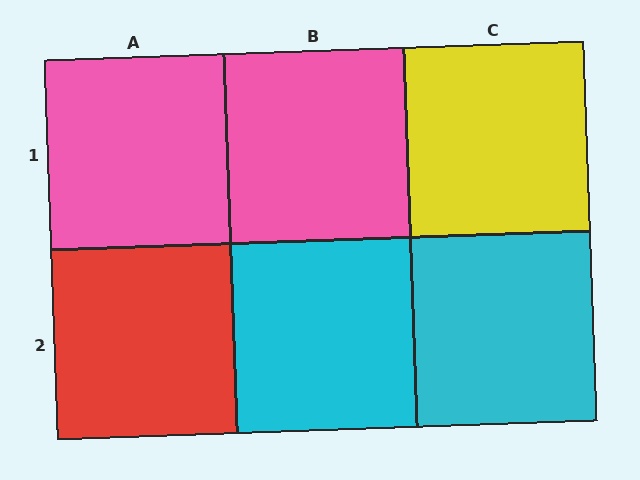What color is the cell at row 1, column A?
Pink.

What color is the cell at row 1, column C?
Yellow.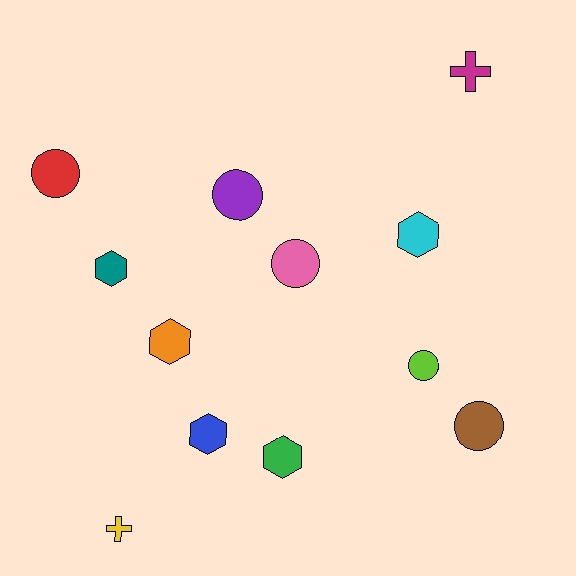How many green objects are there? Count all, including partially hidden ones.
There is 1 green object.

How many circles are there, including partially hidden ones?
There are 5 circles.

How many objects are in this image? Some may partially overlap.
There are 12 objects.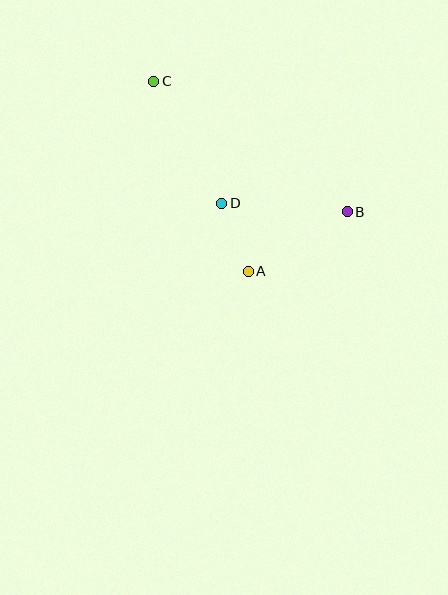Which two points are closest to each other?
Points A and D are closest to each other.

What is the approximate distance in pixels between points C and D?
The distance between C and D is approximately 140 pixels.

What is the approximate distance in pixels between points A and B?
The distance between A and B is approximately 116 pixels.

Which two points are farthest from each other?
Points B and C are farthest from each other.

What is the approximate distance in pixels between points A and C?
The distance between A and C is approximately 212 pixels.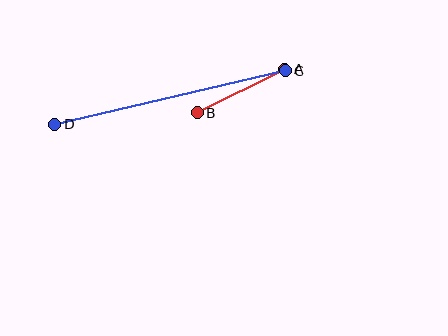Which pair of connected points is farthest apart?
Points C and D are farthest apart.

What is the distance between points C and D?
The distance is approximately 237 pixels.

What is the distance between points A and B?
The distance is approximately 98 pixels.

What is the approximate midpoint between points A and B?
The midpoint is at approximately (241, 91) pixels.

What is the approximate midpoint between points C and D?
The midpoint is at approximately (170, 97) pixels.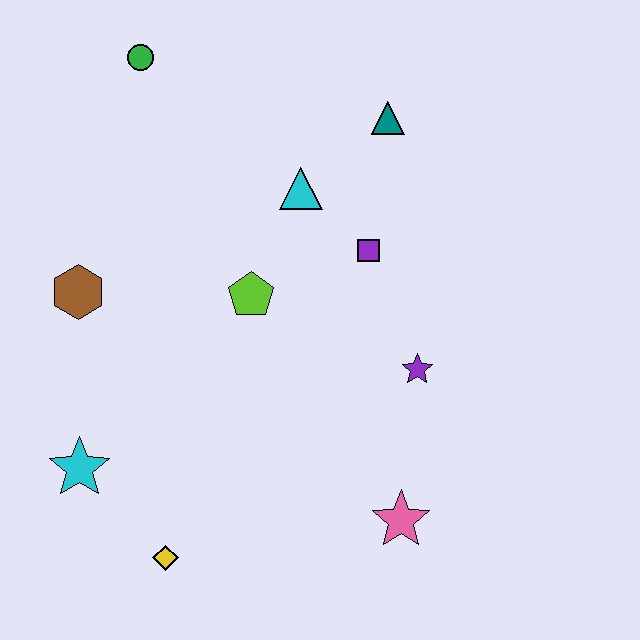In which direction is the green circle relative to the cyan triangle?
The green circle is to the left of the cyan triangle.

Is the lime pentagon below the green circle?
Yes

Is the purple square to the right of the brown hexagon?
Yes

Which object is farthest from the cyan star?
The teal triangle is farthest from the cyan star.